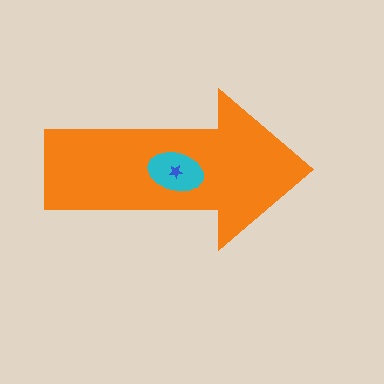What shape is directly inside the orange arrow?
The cyan ellipse.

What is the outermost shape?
The orange arrow.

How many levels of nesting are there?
3.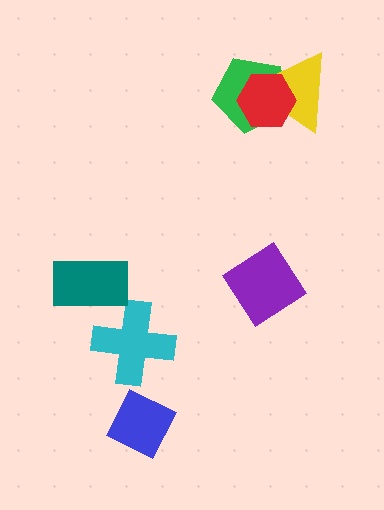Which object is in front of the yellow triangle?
The red hexagon is in front of the yellow triangle.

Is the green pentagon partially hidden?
Yes, it is partially covered by another shape.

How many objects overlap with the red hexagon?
2 objects overlap with the red hexagon.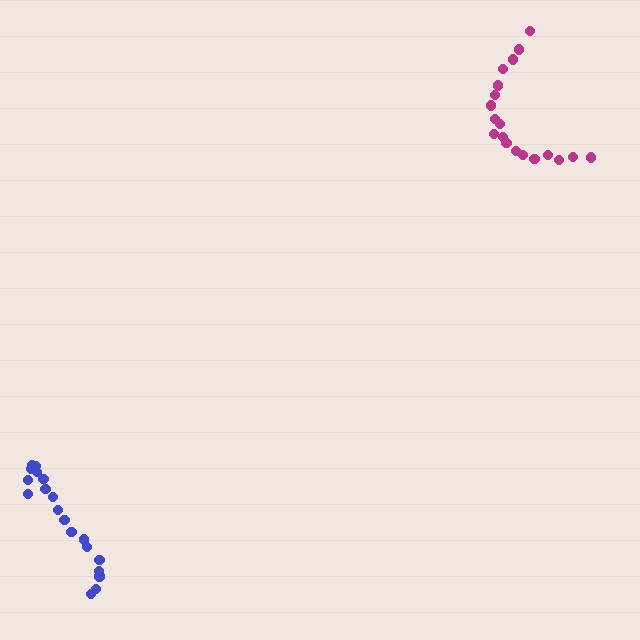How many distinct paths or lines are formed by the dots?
There are 2 distinct paths.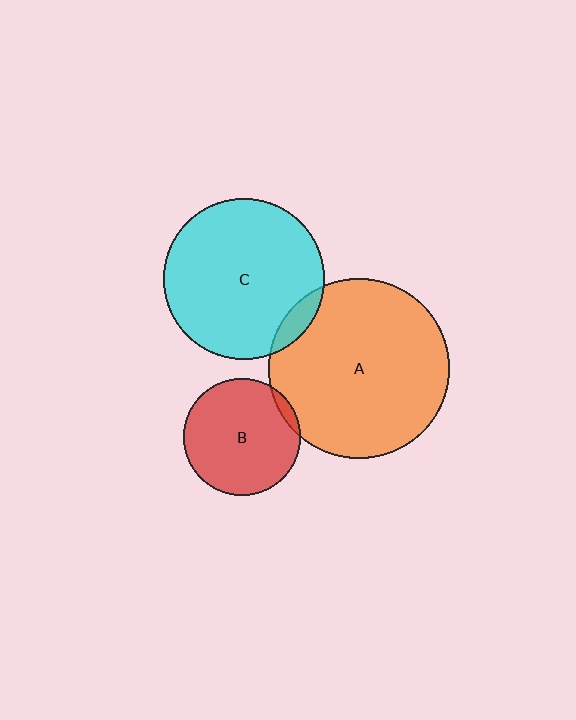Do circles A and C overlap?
Yes.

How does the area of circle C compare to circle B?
Approximately 1.9 times.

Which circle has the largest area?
Circle A (orange).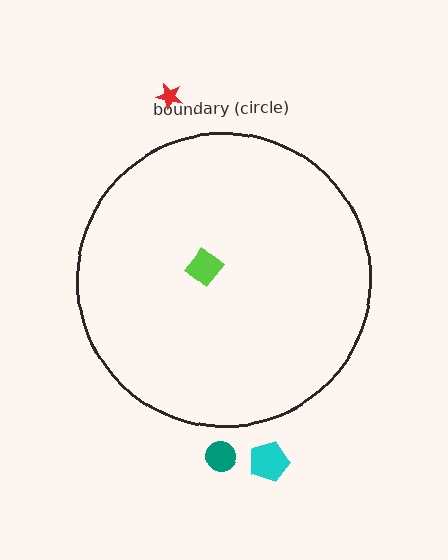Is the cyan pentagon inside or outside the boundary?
Outside.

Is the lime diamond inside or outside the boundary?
Inside.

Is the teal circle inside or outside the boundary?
Outside.